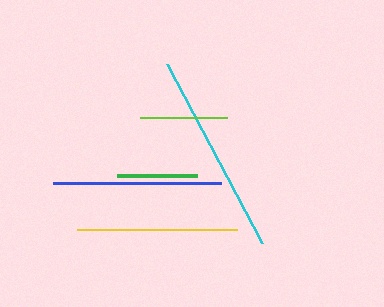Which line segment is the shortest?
The green line is the shortest at approximately 80 pixels.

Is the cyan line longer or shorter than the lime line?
The cyan line is longer than the lime line.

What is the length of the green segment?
The green segment is approximately 80 pixels long.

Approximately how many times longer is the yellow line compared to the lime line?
The yellow line is approximately 1.8 times the length of the lime line.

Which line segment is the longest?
The cyan line is the longest at approximately 203 pixels.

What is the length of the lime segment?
The lime segment is approximately 87 pixels long.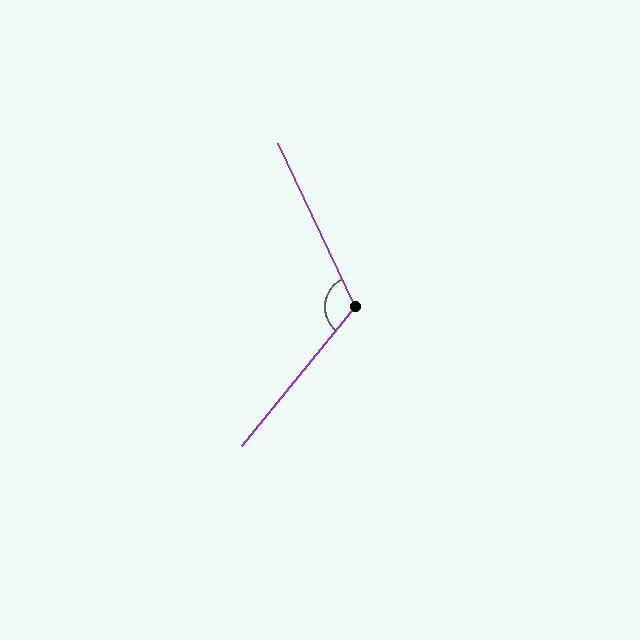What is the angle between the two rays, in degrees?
Approximately 115 degrees.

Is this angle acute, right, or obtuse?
It is obtuse.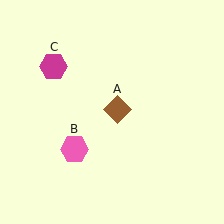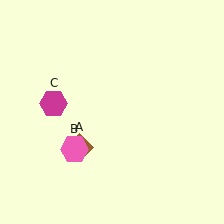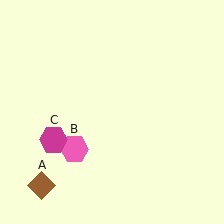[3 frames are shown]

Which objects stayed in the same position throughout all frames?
Pink hexagon (object B) remained stationary.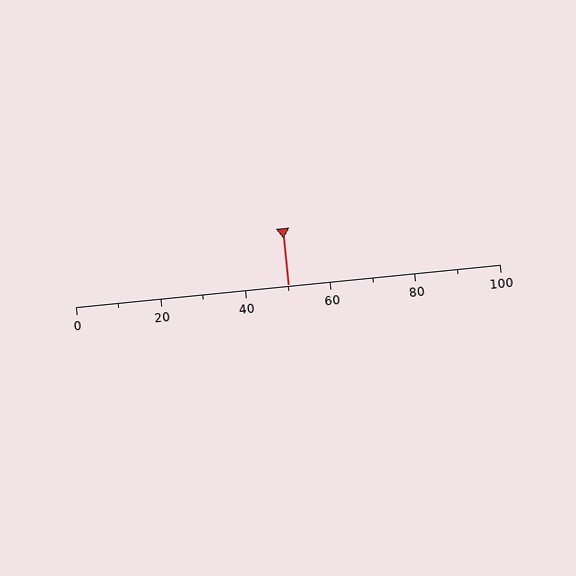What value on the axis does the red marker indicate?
The marker indicates approximately 50.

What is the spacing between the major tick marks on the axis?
The major ticks are spaced 20 apart.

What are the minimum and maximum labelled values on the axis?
The axis runs from 0 to 100.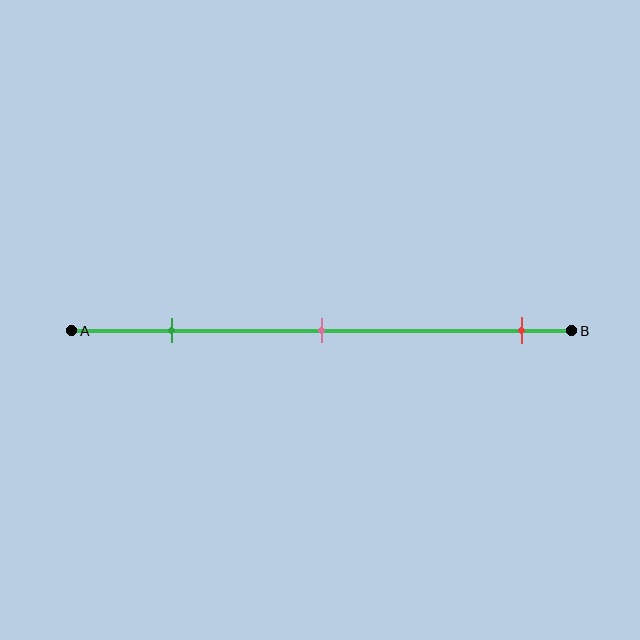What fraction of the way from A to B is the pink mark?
The pink mark is approximately 50% (0.5) of the way from A to B.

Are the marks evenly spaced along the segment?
No, the marks are not evenly spaced.